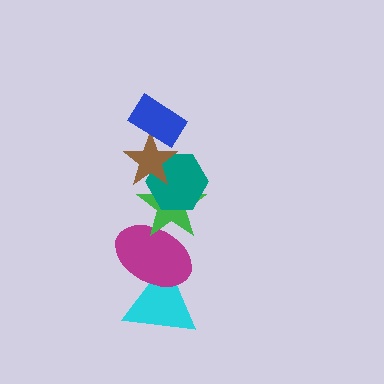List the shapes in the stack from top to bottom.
From top to bottom: the blue rectangle, the brown star, the teal hexagon, the green star, the magenta ellipse, the cyan triangle.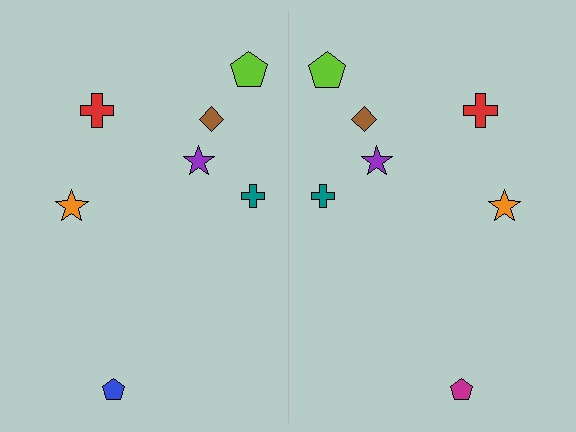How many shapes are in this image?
There are 14 shapes in this image.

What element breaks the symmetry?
The magenta pentagon on the right side breaks the symmetry — its mirror counterpart is blue.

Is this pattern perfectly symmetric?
No, the pattern is not perfectly symmetric. The magenta pentagon on the right side breaks the symmetry — its mirror counterpart is blue.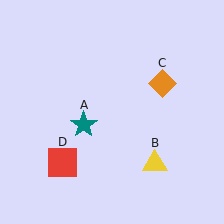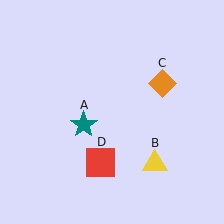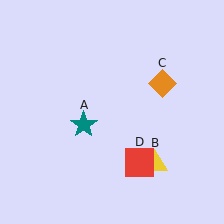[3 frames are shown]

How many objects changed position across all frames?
1 object changed position: red square (object D).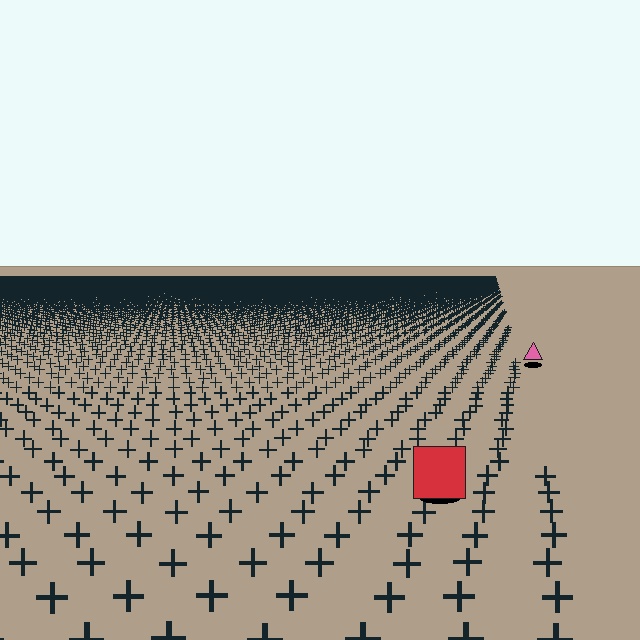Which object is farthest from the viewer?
The pink triangle is farthest from the viewer. It appears smaller and the ground texture around it is denser.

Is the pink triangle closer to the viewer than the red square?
No. The red square is closer — you can tell from the texture gradient: the ground texture is coarser near it.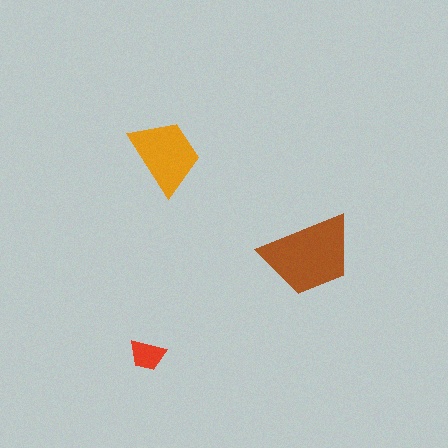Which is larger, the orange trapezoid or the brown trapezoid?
The brown one.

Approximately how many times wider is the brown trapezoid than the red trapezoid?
About 2.5 times wider.